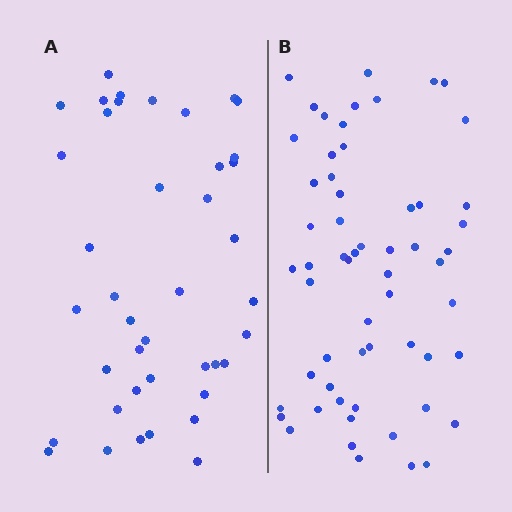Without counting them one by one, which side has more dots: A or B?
Region B (the right region) has more dots.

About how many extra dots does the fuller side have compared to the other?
Region B has approximately 20 more dots than region A.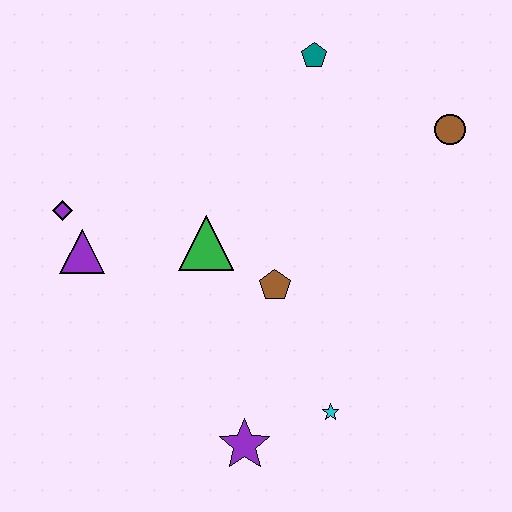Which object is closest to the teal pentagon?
The brown circle is closest to the teal pentagon.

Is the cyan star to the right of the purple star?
Yes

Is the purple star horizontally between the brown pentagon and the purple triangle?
Yes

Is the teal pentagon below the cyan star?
No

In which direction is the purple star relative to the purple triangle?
The purple star is below the purple triangle.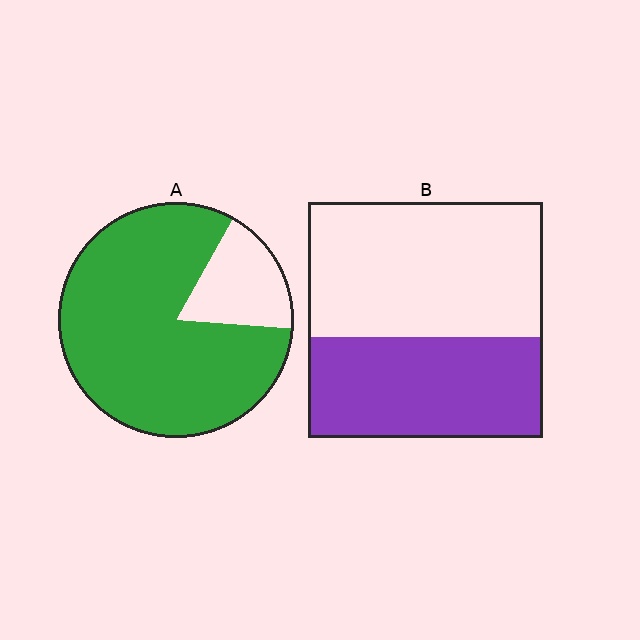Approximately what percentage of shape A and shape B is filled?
A is approximately 80% and B is approximately 45%.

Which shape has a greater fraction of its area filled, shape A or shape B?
Shape A.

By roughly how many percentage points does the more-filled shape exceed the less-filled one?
By roughly 40 percentage points (A over B).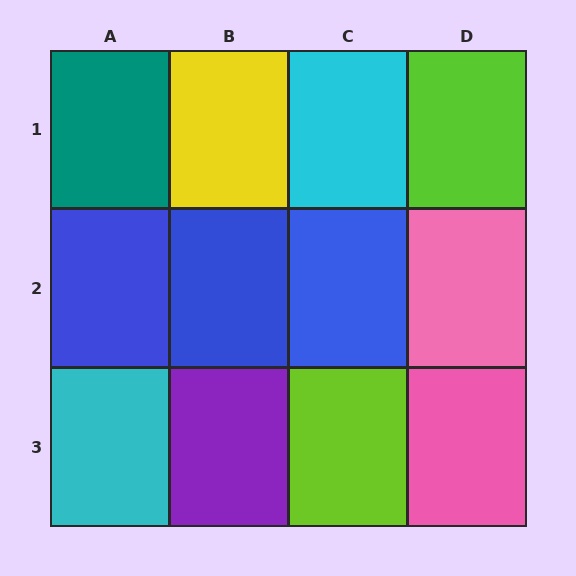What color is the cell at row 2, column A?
Blue.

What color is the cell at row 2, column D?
Pink.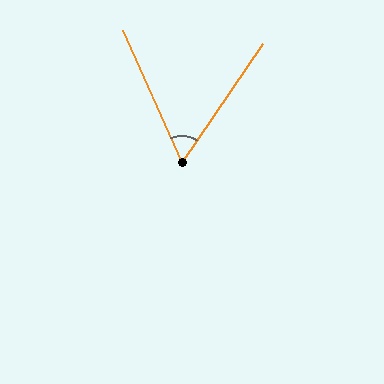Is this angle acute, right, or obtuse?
It is acute.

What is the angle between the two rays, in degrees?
Approximately 58 degrees.